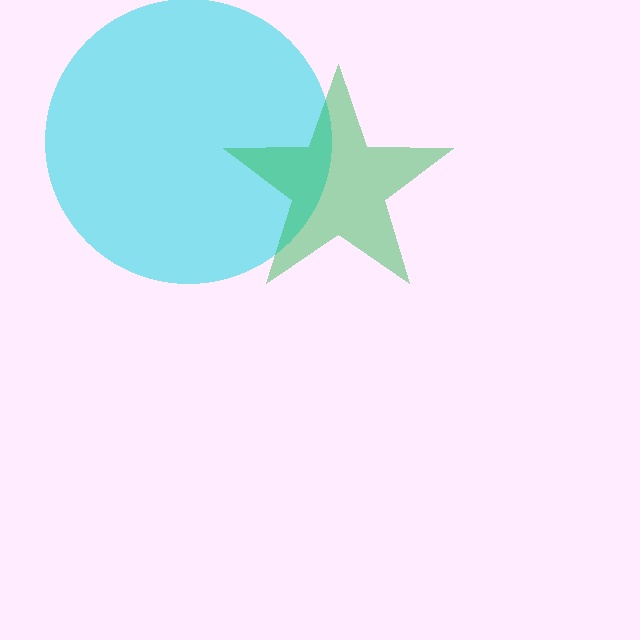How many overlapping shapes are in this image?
There are 2 overlapping shapes in the image.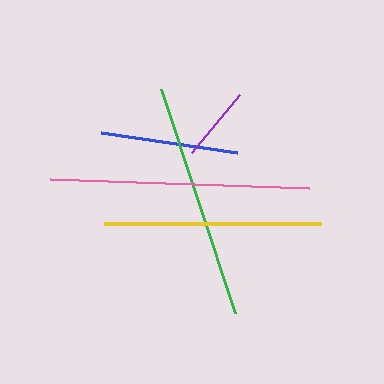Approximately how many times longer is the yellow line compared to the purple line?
The yellow line is approximately 2.9 times the length of the purple line.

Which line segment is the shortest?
The purple line is the shortest at approximately 76 pixels.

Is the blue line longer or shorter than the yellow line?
The yellow line is longer than the blue line.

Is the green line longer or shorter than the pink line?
The pink line is longer than the green line.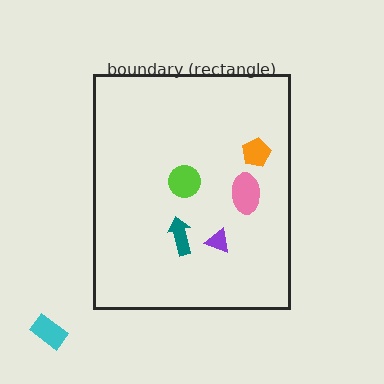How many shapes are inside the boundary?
5 inside, 1 outside.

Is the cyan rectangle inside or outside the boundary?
Outside.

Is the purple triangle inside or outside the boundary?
Inside.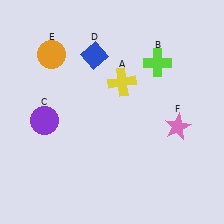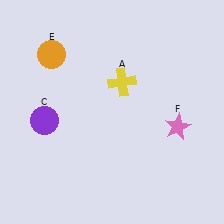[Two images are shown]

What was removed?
The lime cross (B), the blue diamond (D) were removed in Image 2.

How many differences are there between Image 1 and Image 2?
There are 2 differences between the two images.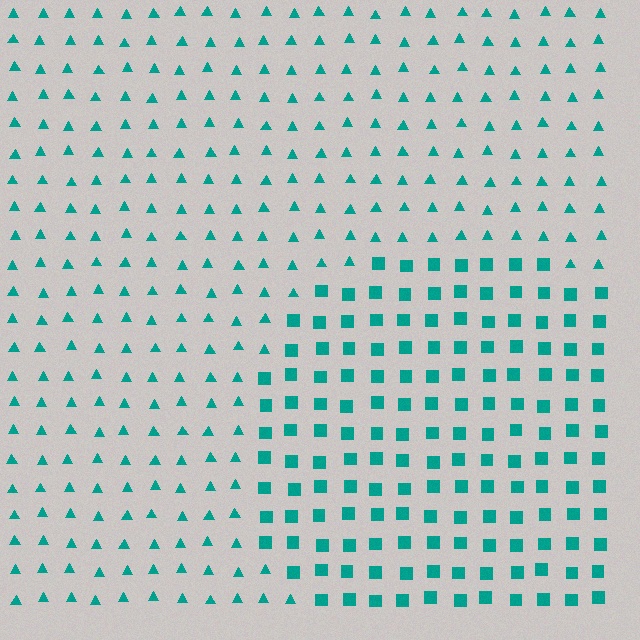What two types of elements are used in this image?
The image uses squares inside the circle region and triangles outside it.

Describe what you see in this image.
The image is filled with small teal elements arranged in a uniform grid. A circle-shaped region contains squares, while the surrounding area contains triangles. The boundary is defined purely by the change in element shape.